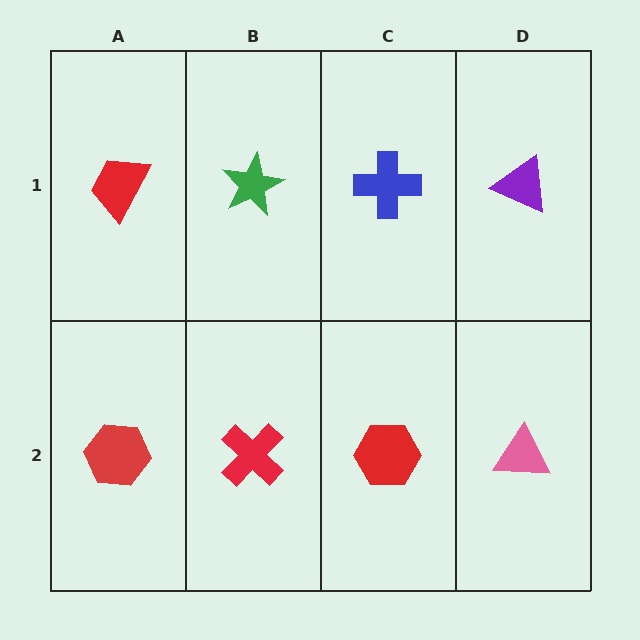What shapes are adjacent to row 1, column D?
A pink triangle (row 2, column D), a blue cross (row 1, column C).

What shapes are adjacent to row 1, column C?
A red hexagon (row 2, column C), a green star (row 1, column B), a purple triangle (row 1, column D).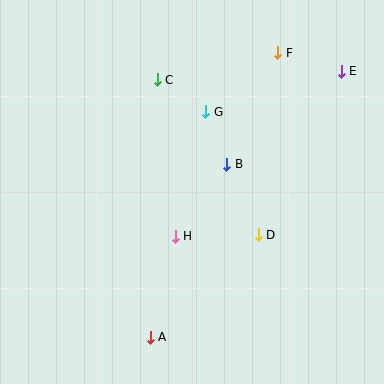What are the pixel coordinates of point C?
Point C is at (157, 80).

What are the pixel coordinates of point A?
Point A is at (150, 337).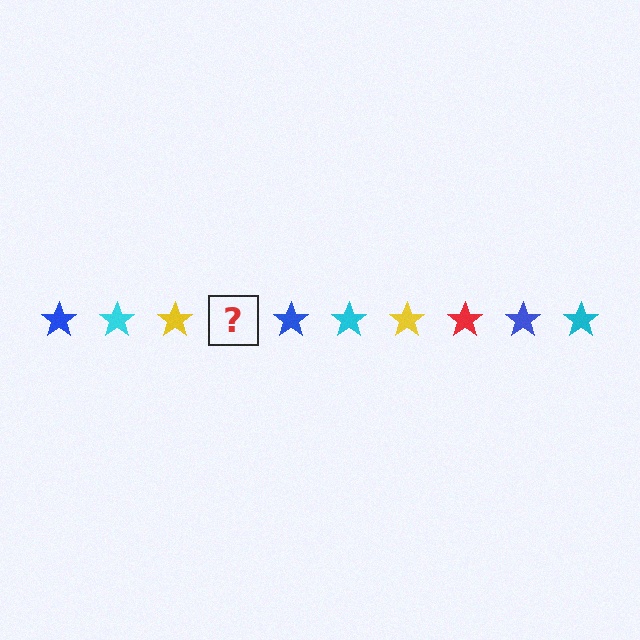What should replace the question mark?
The question mark should be replaced with a red star.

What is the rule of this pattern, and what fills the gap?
The rule is that the pattern cycles through blue, cyan, yellow, red stars. The gap should be filled with a red star.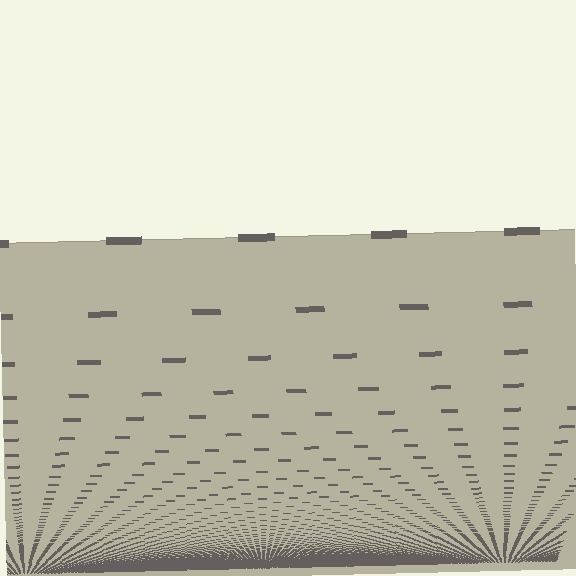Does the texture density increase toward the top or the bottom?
Density increases toward the bottom.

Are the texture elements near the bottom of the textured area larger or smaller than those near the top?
Smaller. The gradient is inverted — elements near the bottom are smaller and denser.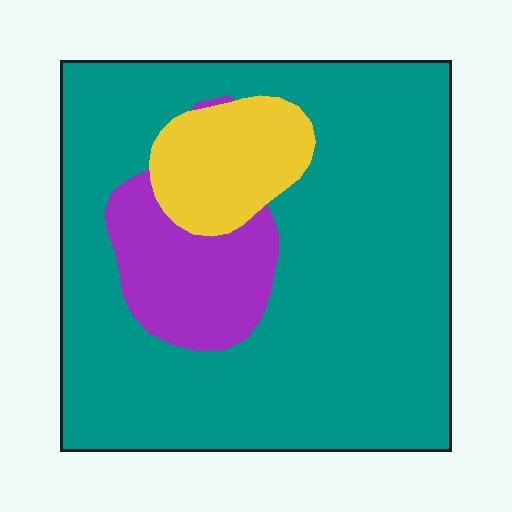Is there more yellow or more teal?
Teal.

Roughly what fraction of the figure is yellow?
Yellow covers about 10% of the figure.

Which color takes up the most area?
Teal, at roughly 75%.